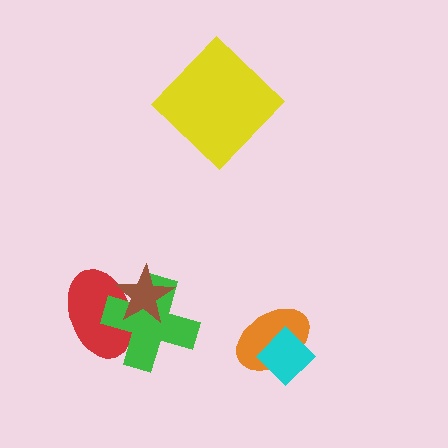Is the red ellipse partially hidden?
Yes, it is partially covered by another shape.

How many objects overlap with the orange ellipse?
1 object overlaps with the orange ellipse.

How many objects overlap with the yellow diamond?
0 objects overlap with the yellow diamond.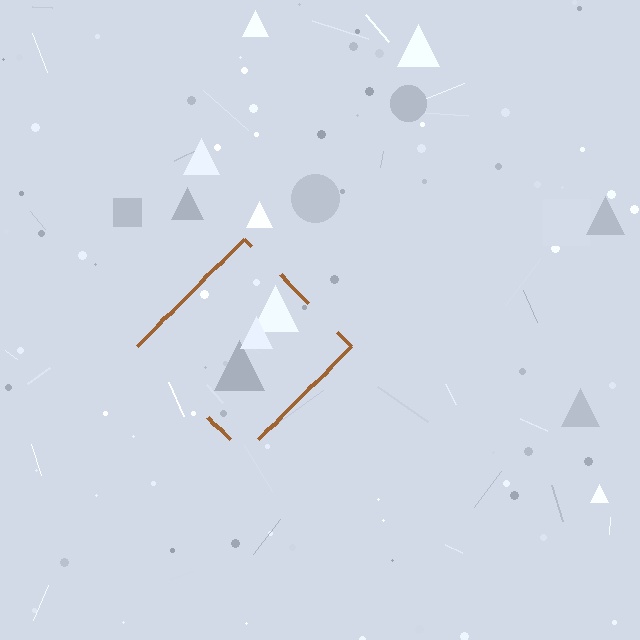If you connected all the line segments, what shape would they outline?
They would outline a diamond.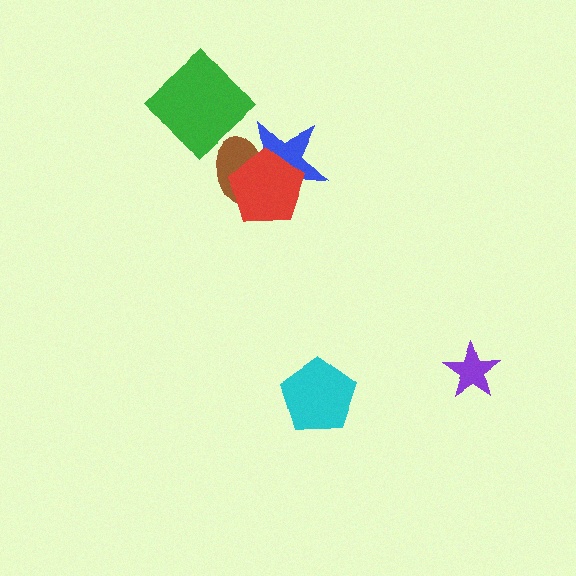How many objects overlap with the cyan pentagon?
0 objects overlap with the cyan pentagon.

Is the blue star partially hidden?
Yes, it is partially covered by another shape.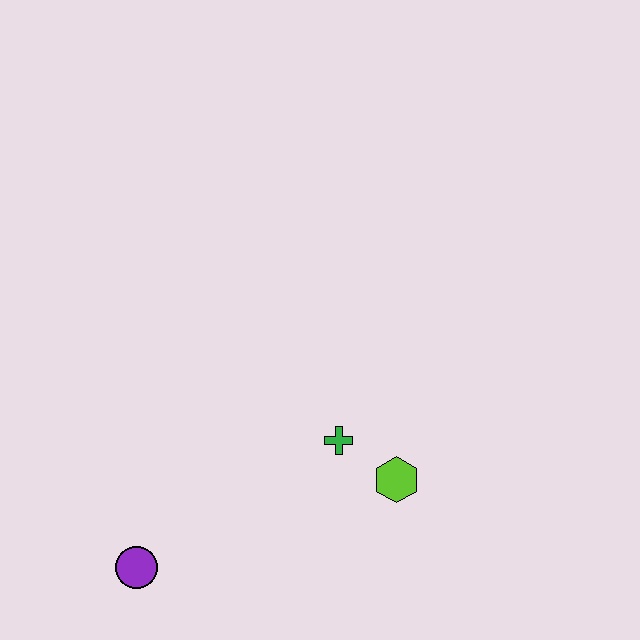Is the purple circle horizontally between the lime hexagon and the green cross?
No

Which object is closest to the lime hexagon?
The green cross is closest to the lime hexagon.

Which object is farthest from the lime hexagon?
The purple circle is farthest from the lime hexagon.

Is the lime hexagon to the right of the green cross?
Yes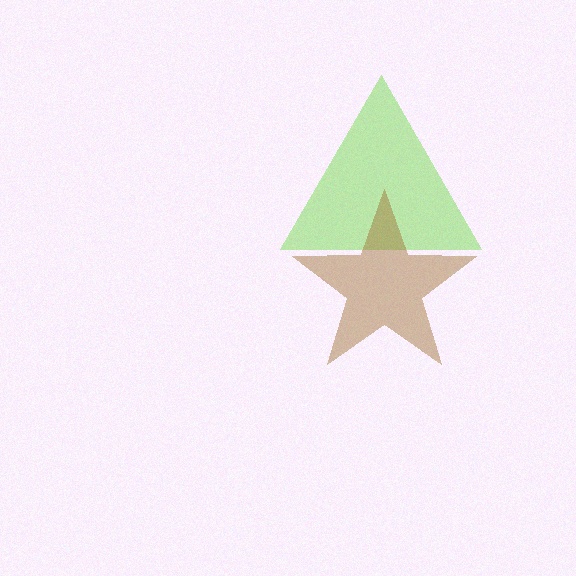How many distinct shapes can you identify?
There are 2 distinct shapes: a lime triangle, a brown star.